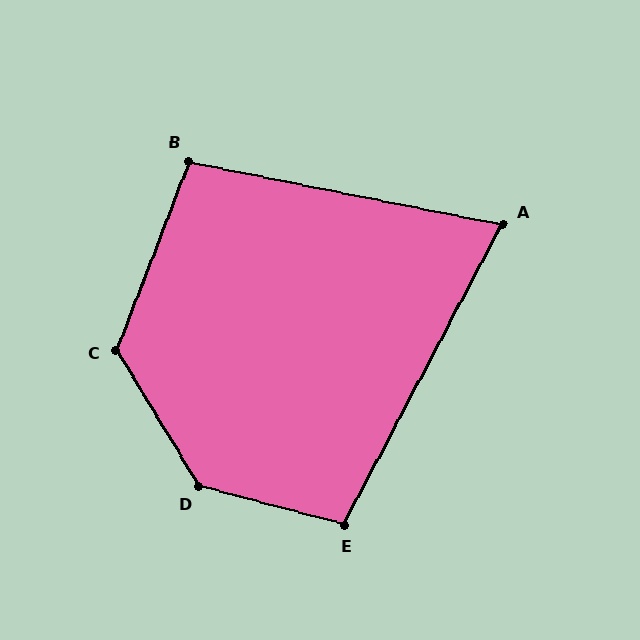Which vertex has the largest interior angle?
D, at approximately 136 degrees.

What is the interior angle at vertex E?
Approximately 103 degrees (obtuse).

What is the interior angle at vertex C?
Approximately 128 degrees (obtuse).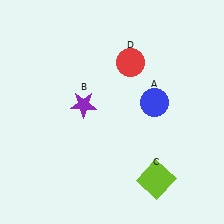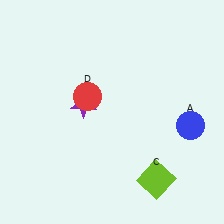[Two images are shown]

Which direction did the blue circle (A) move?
The blue circle (A) moved right.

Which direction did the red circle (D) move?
The red circle (D) moved left.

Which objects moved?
The objects that moved are: the blue circle (A), the red circle (D).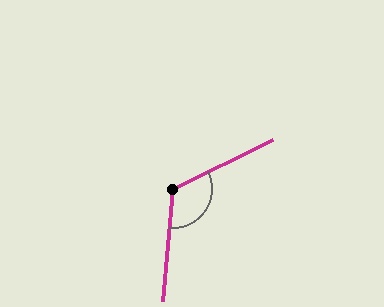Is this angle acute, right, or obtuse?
It is obtuse.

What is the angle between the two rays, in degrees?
Approximately 122 degrees.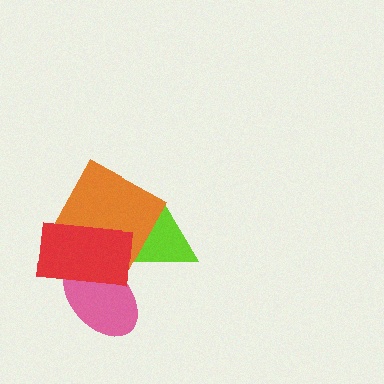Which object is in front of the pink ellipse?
The red rectangle is in front of the pink ellipse.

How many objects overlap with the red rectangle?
2 objects overlap with the red rectangle.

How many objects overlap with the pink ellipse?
2 objects overlap with the pink ellipse.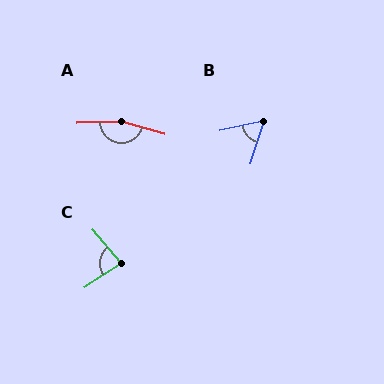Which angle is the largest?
A, at approximately 162 degrees.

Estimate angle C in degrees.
Approximately 83 degrees.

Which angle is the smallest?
B, at approximately 61 degrees.